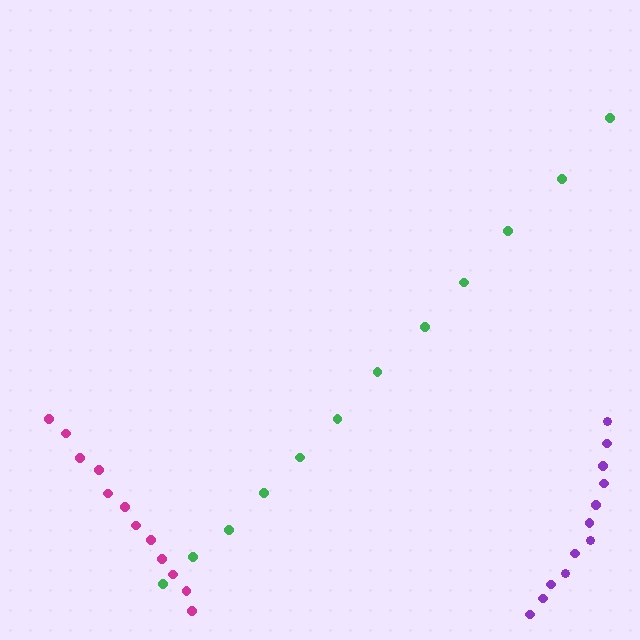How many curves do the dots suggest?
There are 3 distinct paths.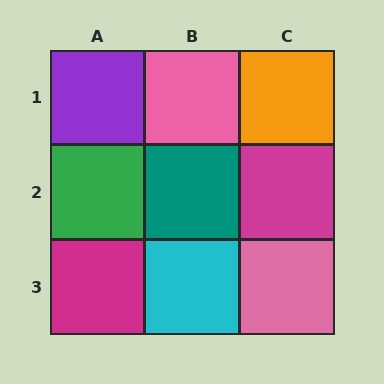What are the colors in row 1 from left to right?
Purple, pink, orange.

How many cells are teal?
1 cell is teal.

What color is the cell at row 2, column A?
Green.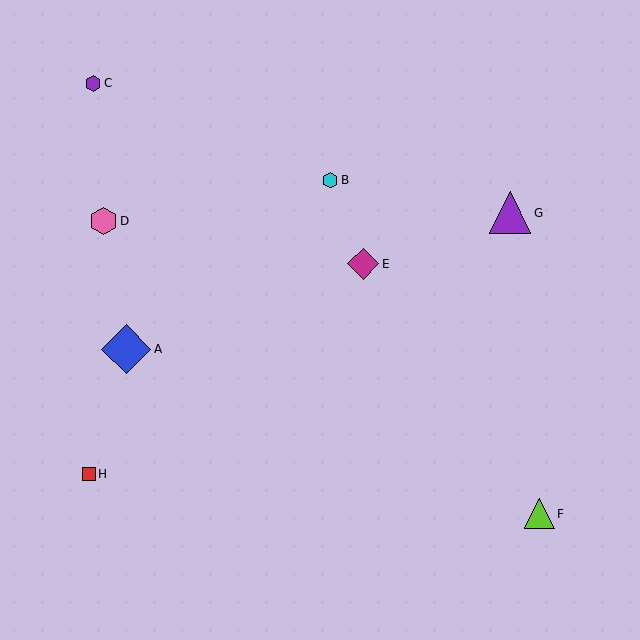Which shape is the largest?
The blue diamond (labeled A) is the largest.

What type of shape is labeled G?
Shape G is a purple triangle.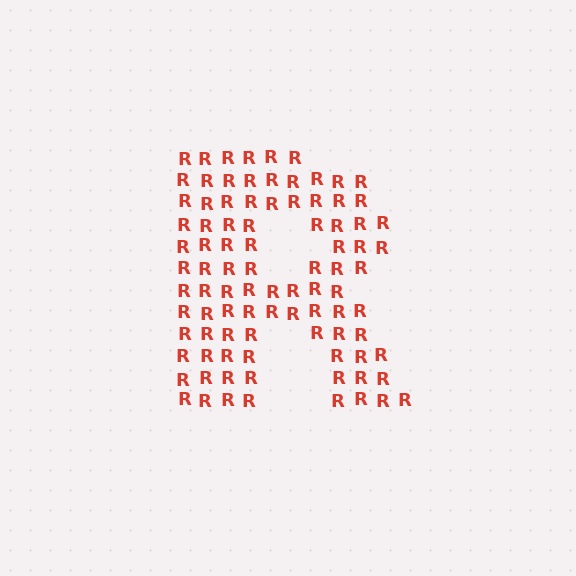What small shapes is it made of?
It is made of small letter R's.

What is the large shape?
The large shape is the letter R.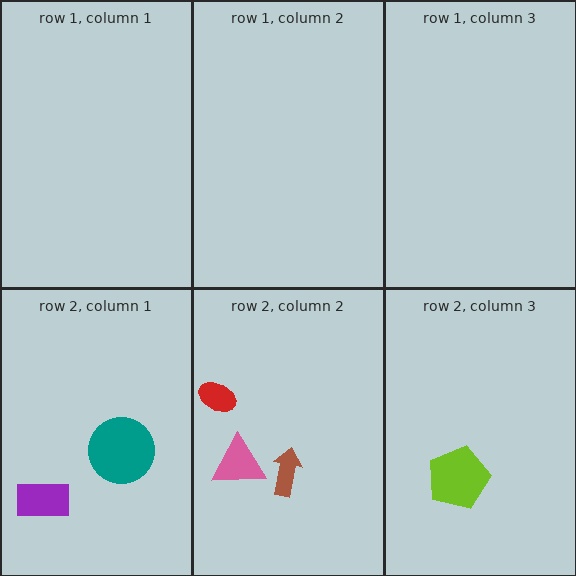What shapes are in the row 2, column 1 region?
The teal circle, the purple rectangle.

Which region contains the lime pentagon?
The row 2, column 3 region.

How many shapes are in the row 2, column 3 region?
1.